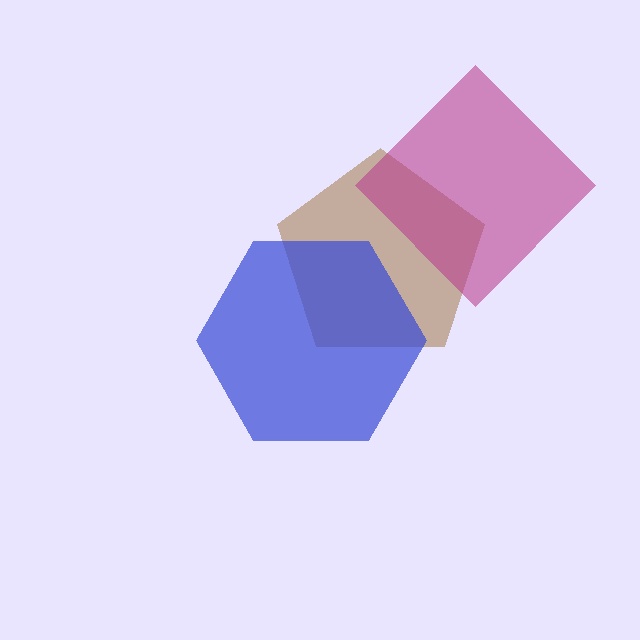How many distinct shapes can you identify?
There are 3 distinct shapes: a brown pentagon, a magenta diamond, a blue hexagon.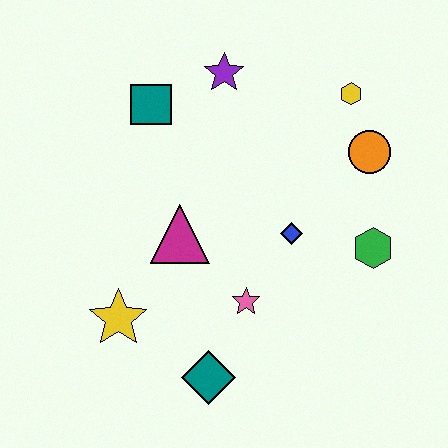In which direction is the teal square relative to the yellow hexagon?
The teal square is to the left of the yellow hexagon.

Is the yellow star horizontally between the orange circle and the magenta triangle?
No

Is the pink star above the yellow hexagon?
No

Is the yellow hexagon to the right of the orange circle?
No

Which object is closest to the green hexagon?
The blue diamond is closest to the green hexagon.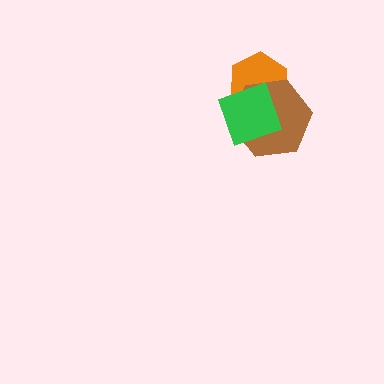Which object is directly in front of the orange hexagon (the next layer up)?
The brown hexagon is directly in front of the orange hexagon.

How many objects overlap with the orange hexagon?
2 objects overlap with the orange hexagon.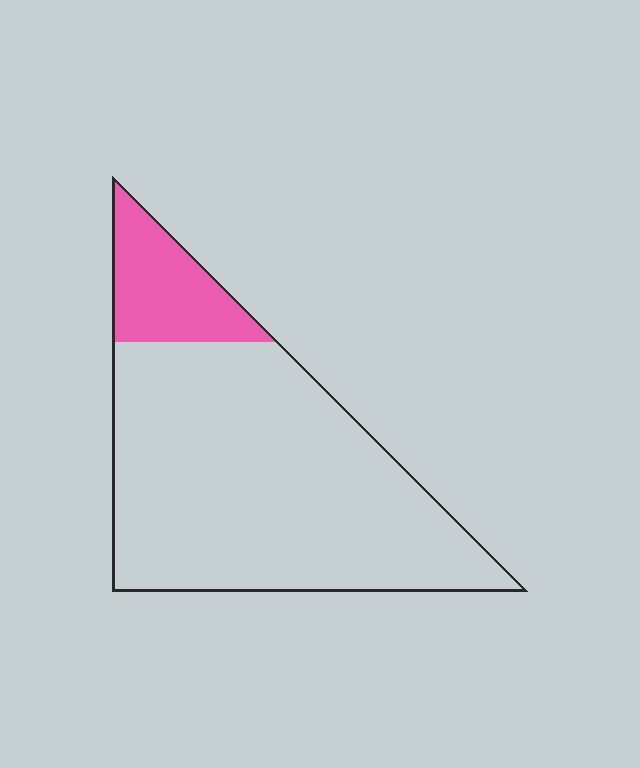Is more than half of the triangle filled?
No.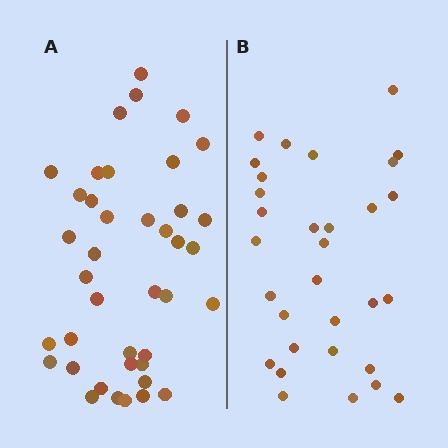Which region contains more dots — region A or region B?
Region A (the left region) has more dots.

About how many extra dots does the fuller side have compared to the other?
Region A has roughly 8 or so more dots than region B.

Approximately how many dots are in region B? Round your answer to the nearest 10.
About 30 dots. (The exact count is 31, which rounds to 30.)